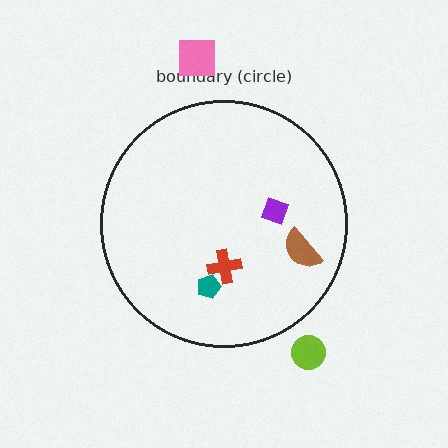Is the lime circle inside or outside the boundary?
Outside.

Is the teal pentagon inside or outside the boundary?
Inside.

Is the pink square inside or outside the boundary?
Outside.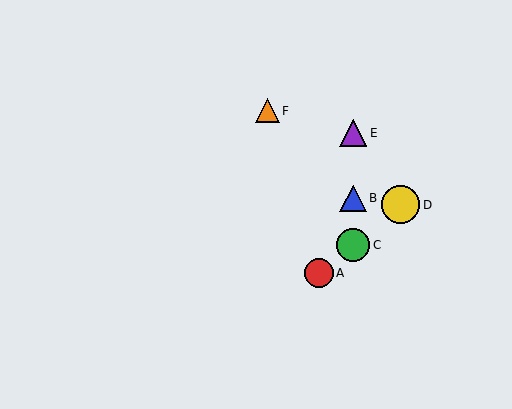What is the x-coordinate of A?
Object A is at x≈319.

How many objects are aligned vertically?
3 objects (B, C, E) are aligned vertically.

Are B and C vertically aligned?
Yes, both are at x≈353.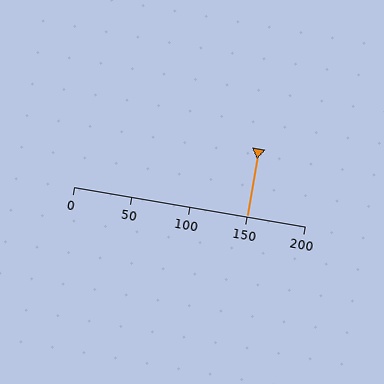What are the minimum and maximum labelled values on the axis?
The axis runs from 0 to 200.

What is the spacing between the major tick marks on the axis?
The major ticks are spaced 50 apart.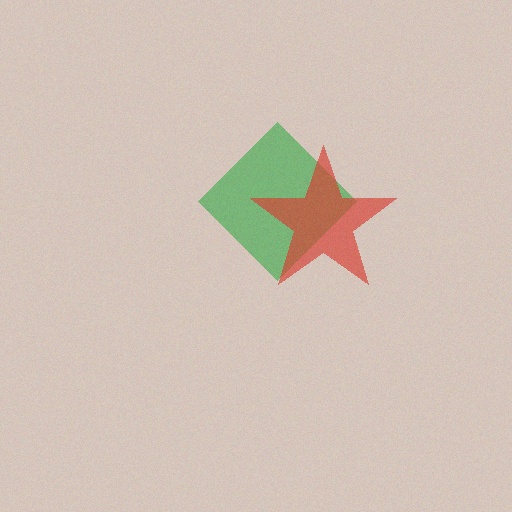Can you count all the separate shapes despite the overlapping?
Yes, there are 2 separate shapes.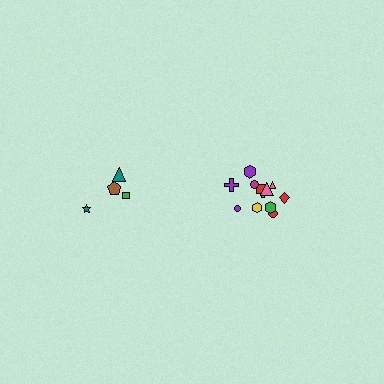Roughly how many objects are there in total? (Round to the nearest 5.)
Roughly 15 objects in total.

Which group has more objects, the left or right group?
The right group.